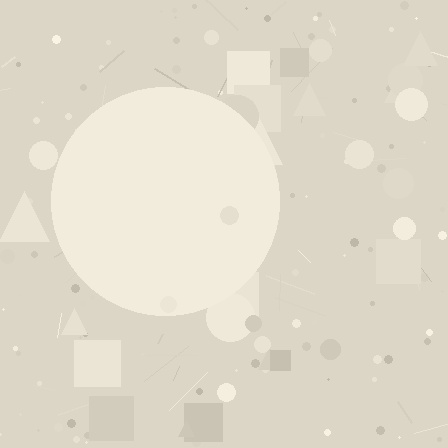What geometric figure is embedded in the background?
A circle is embedded in the background.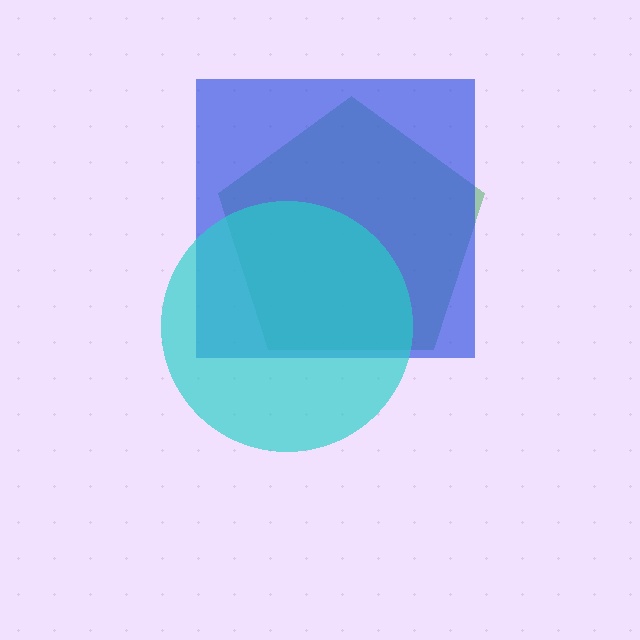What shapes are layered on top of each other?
The layered shapes are: a green pentagon, a blue square, a cyan circle.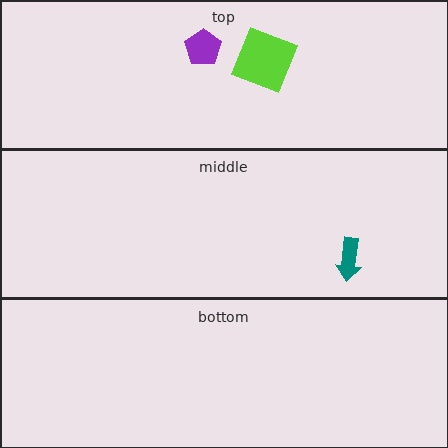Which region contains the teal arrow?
The middle region.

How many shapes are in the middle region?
1.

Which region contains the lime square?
The top region.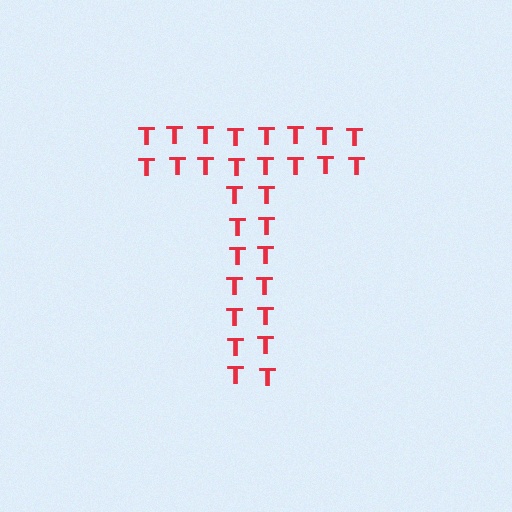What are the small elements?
The small elements are letter T's.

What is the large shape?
The large shape is the letter T.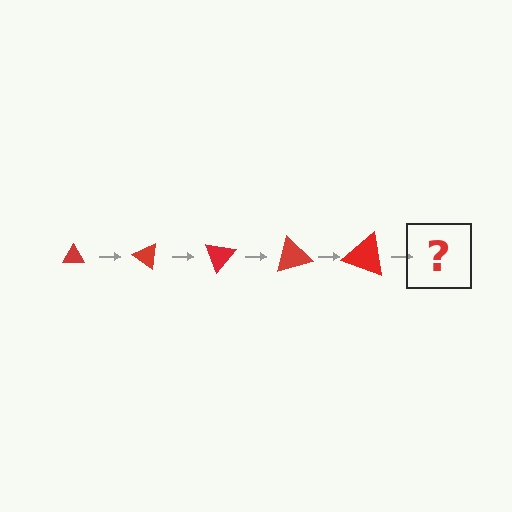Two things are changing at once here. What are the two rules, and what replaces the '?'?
The two rules are that the triangle grows larger each step and it rotates 35 degrees each step. The '?' should be a triangle, larger than the previous one and rotated 175 degrees from the start.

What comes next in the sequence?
The next element should be a triangle, larger than the previous one and rotated 175 degrees from the start.